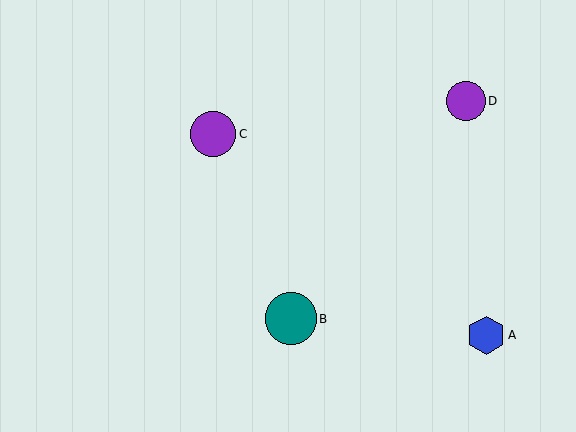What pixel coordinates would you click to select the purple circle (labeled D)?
Click at (466, 101) to select the purple circle D.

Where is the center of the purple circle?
The center of the purple circle is at (213, 134).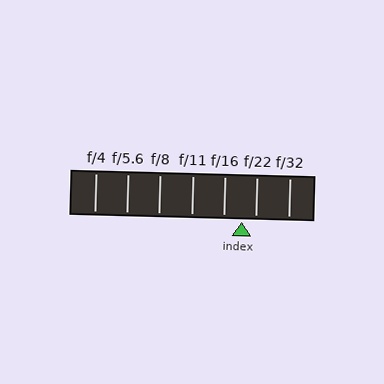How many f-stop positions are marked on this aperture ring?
There are 7 f-stop positions marked.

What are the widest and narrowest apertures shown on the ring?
The widest aperture shown is f/4 and the narrowest is f/32.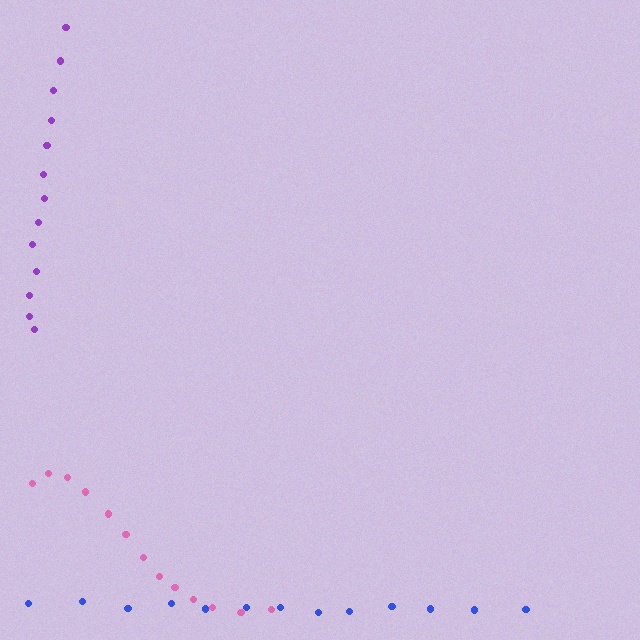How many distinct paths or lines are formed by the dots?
There are 3 distinct paths.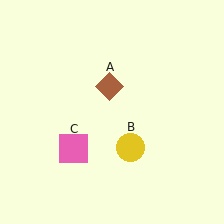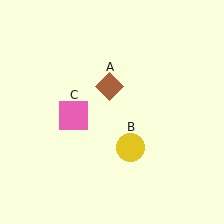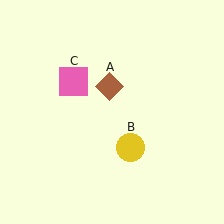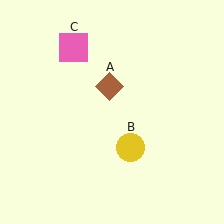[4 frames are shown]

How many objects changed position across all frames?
1 object changed position: pink square (object C).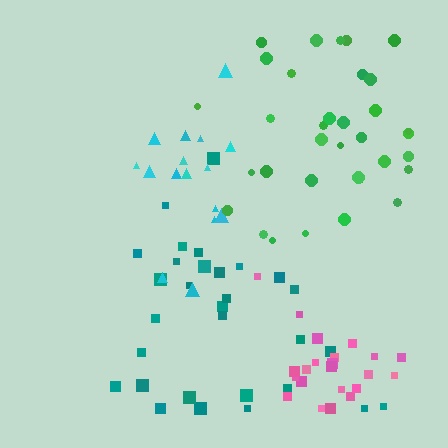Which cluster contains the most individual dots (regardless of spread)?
Green (34).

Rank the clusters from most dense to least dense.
pink, green, cyan, teal.